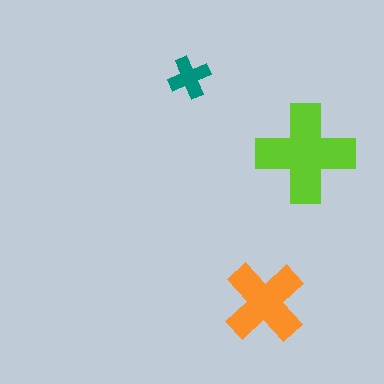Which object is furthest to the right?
The lime cross is rightmost.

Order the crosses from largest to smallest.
the lime one, the orange one, the teal one.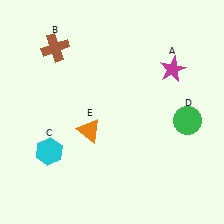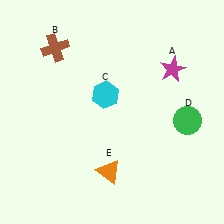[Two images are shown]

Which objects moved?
The objects that moved are: the cyan hexagon (C), the orange triangle (E).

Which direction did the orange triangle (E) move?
The orange triangle (E) moved down.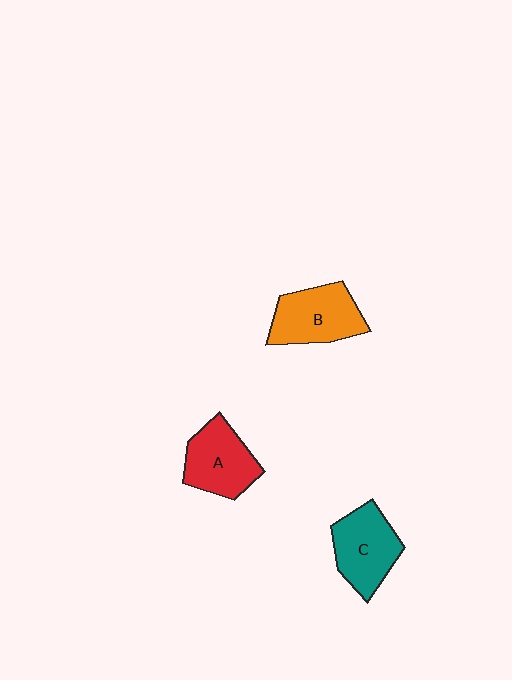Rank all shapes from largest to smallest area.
From largest to smallest: B (orange), C (teal), A (red).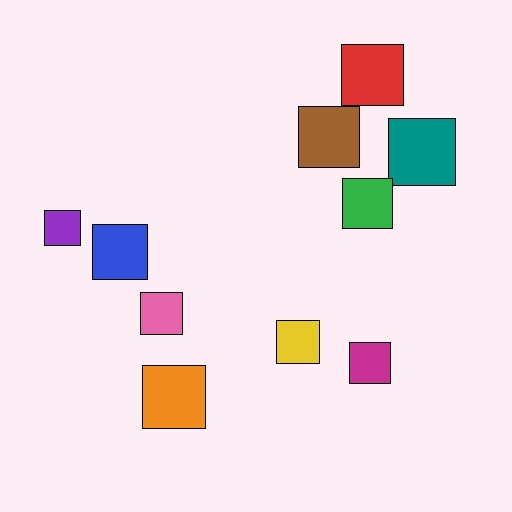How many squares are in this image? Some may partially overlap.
There are 10 squares.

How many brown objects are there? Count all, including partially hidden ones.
There is 1 brown object.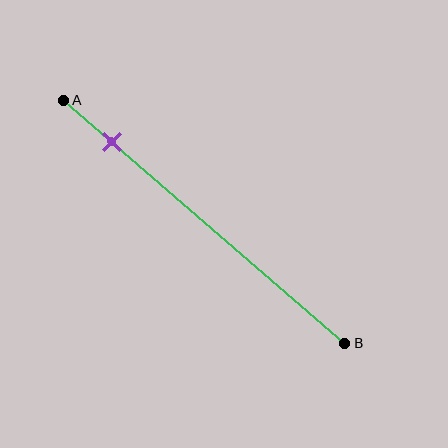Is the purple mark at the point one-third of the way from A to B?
No, the mark is at about 15% from A, not at the 33% one-third point.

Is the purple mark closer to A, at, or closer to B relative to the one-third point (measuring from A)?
The purple mark is closer to point A than the one-third point of segment AB.